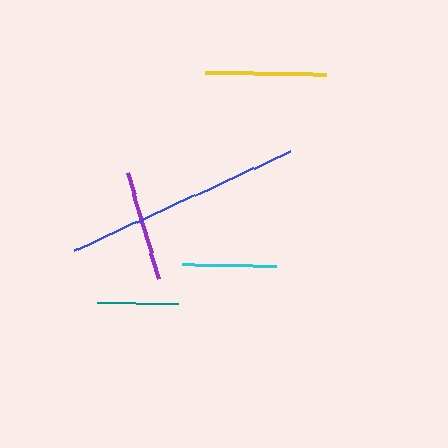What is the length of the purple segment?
The purple segment is approximately 111 pixels long.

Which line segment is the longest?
The blue line is the longest at approximately 238 pixels.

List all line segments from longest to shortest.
From longest to shortest: blue, yellow, purple, cyan, teal.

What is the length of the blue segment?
The blue segment is approximately 238 pixels long.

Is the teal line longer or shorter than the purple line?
The purple line is longer than the teal line.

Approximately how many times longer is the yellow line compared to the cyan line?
The yellow line is approximately 1.3 times the length of the cyan line.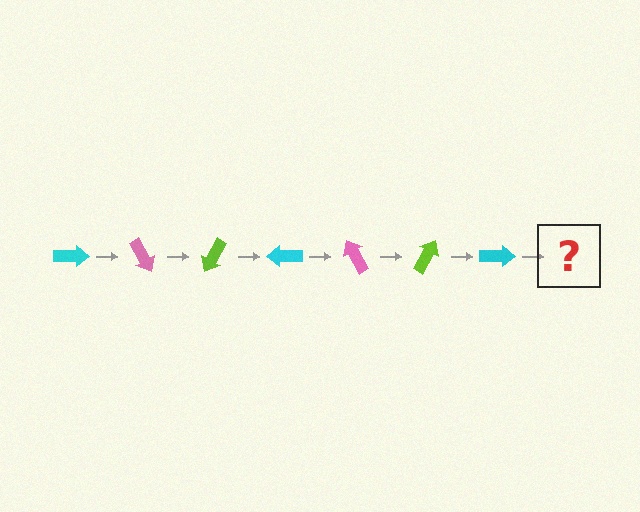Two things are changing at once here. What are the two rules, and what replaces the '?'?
The two rules are that it rotates 60 degrees each step and the color cycles through cyan, pink, and lime. The '?' should be a pink arrow, rotated 420 degrees from the start.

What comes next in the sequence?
The next element should be a pink arrow, rotated 420 degrees from the start.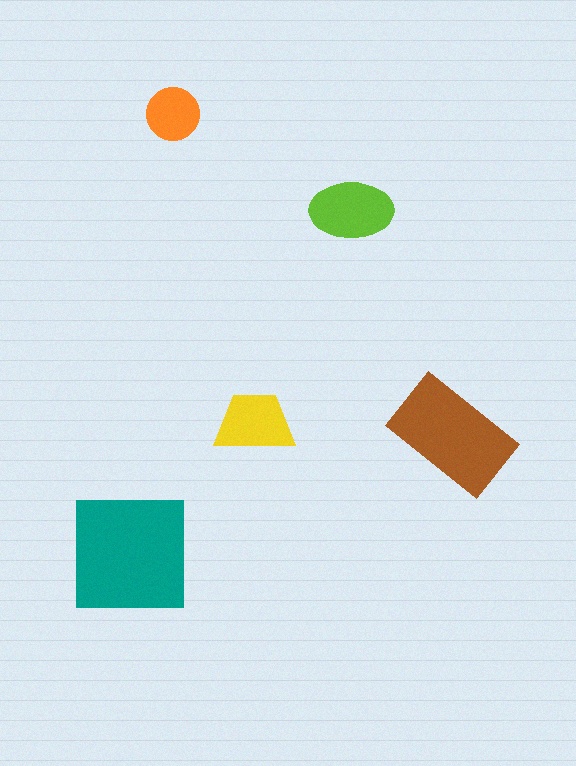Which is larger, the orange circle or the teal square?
The teal square.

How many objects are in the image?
There are 5 objects in the image.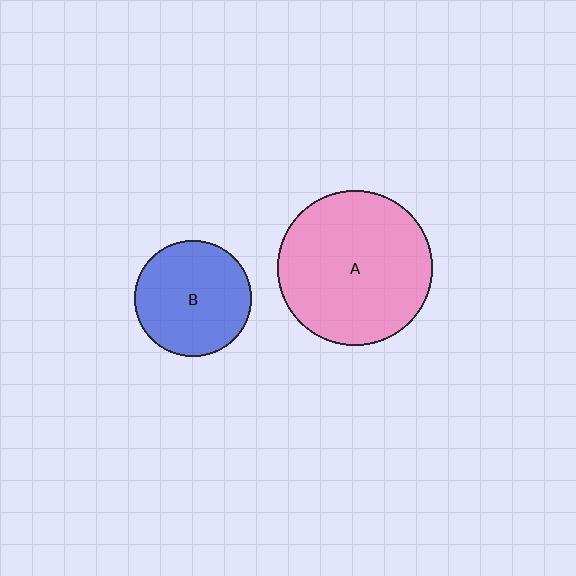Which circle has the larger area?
Circle A (pink).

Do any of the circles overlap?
No, none of the circles overlap.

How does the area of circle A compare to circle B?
Approximately 1.8 times.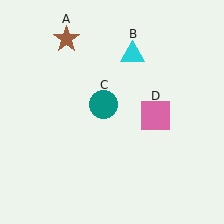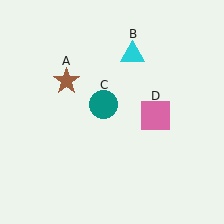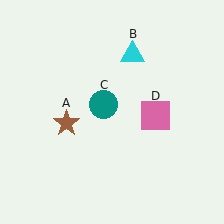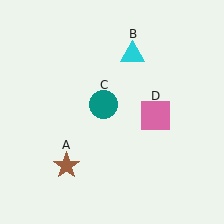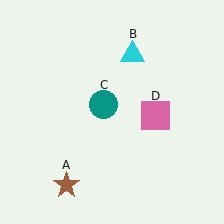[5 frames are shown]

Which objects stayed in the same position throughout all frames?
Cyan triangle (object B) and teal circle (object C) and pink square (object D) remained stationary.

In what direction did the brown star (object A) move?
The brown star (object A) moved down.